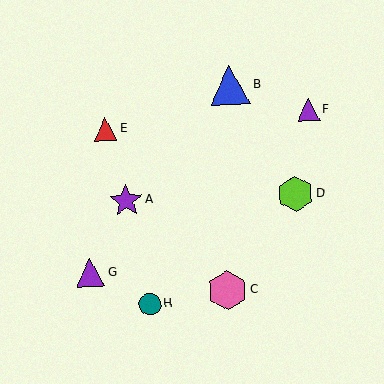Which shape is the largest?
The blue triangle (labeled B) is the largest.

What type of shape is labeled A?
Shape A is a purple star.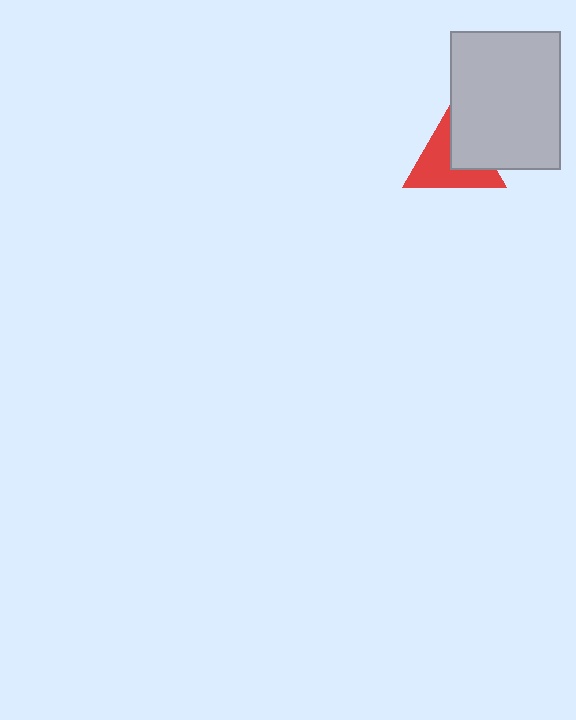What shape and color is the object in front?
The object in front is a light gray rectangle.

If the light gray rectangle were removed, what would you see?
You would see the complete red triangle.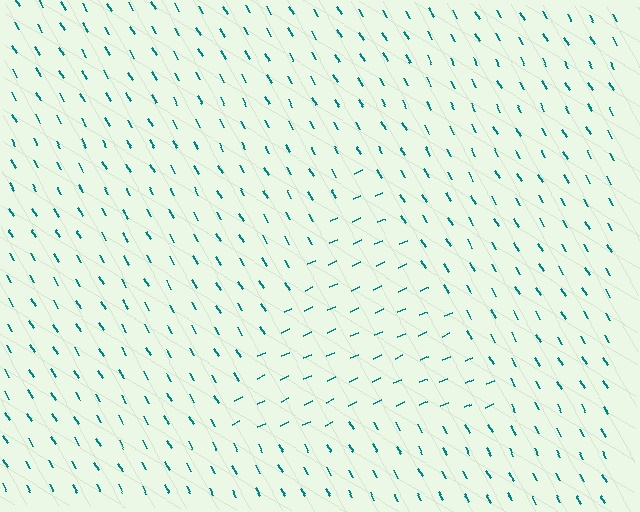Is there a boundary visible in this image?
Yes, there is a texture boundary formed by a change in line orientation.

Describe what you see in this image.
The image is filled with small teal line segments. A triangle region in the image has lines oriented differently from the surrounding lines, creating a visible texture boundary.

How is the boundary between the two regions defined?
The boundary is defined purely by a change in line orientation (approximately 84 degrees difference). All lines are the same color and thickness.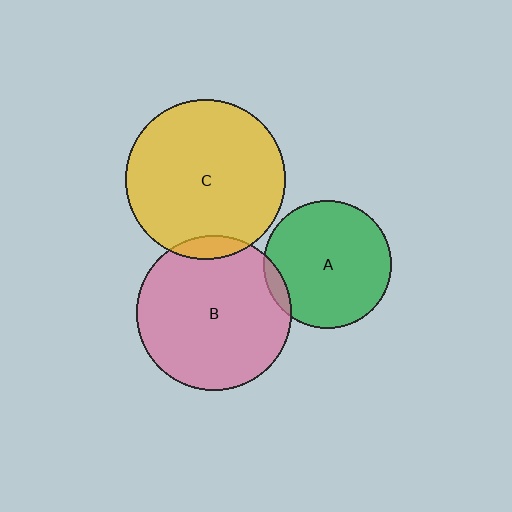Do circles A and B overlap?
Yes.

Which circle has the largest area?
Circle C (yellow).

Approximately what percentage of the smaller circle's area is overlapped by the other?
Approximately 5%.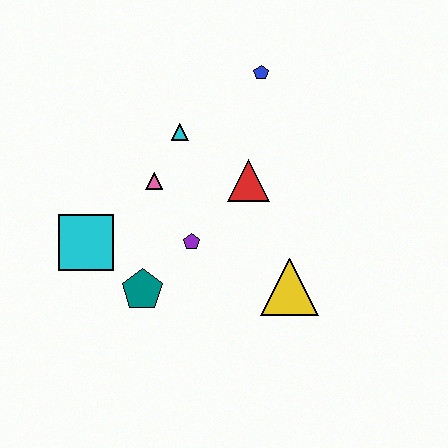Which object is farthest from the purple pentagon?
The blue pentagon is farthest from the purple pentagon.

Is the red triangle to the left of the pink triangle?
No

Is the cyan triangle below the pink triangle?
No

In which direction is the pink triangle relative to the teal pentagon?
The pink triangle is above the teal pentagon.